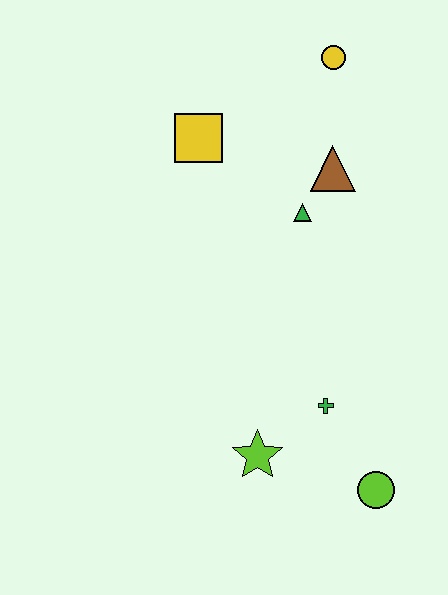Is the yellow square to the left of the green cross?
Yes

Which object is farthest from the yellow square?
The lime circle is farthest from the yellow square.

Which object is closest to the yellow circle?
The brown triangle is closest to the yellow circle.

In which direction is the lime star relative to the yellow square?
The lime star is below the yellow square.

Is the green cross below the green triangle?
Yes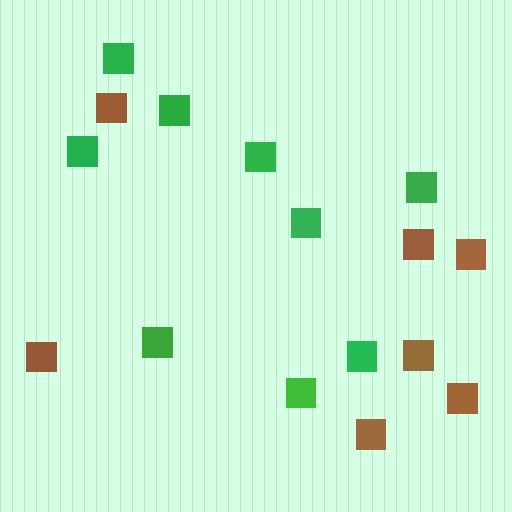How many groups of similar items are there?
There are 2 groups: one group of green squares (9) and one group of brown squares (7).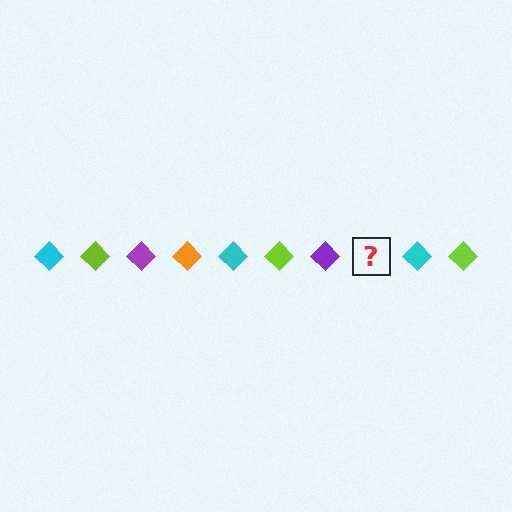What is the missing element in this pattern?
The missing element is an orange diamond.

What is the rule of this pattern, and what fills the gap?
The rule is that the pattern cycles through cyan, lime, purple, orange diamonds. The gap should be filled with an orange diamond.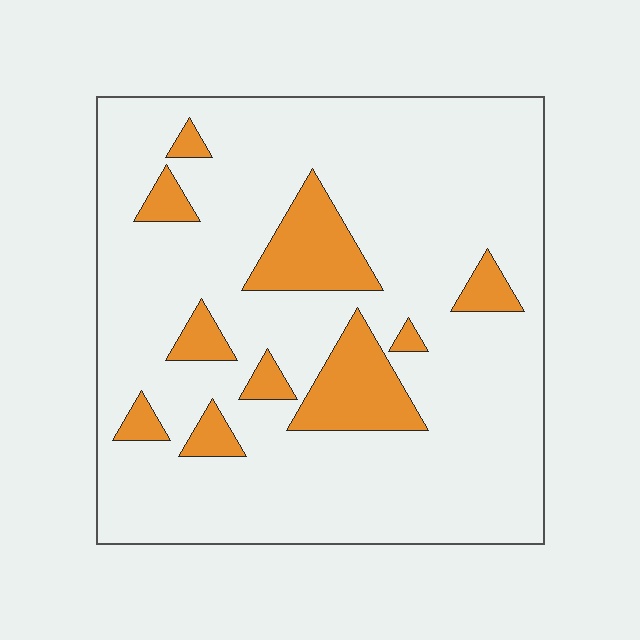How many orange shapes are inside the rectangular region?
10.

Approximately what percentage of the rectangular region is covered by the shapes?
Approximately 15%.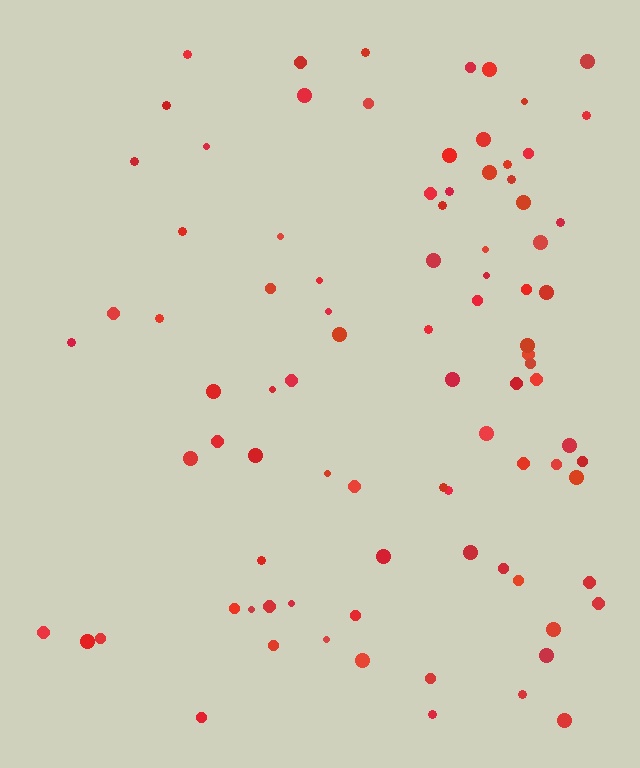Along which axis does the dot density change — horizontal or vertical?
Horizontal.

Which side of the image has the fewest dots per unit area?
The left.